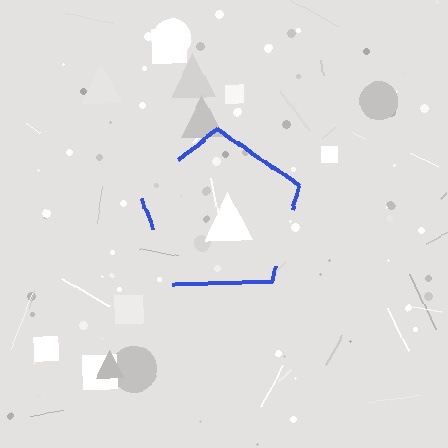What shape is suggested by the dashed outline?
The dashed outline suggests a pentagon.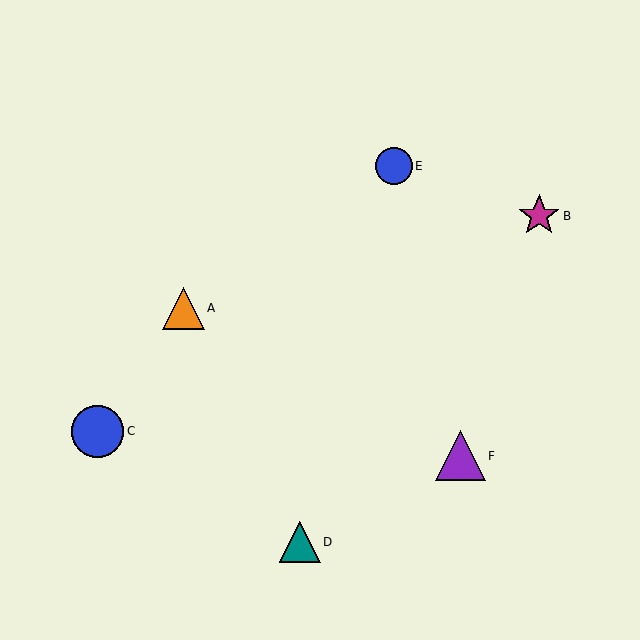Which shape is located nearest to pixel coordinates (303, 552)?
The teal triangle (labeled D) at (300, 542) is nearest to that location.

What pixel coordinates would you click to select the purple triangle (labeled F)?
Click at (461, 456) to select the purple triangle F.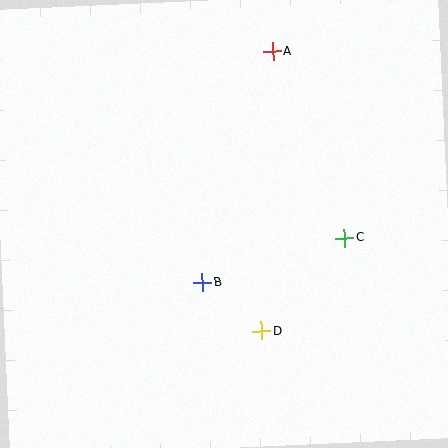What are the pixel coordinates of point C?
Point C is at (345, 238).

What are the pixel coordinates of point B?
Point B is at (202, 283).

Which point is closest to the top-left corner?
Point A is closest to the top-left corner.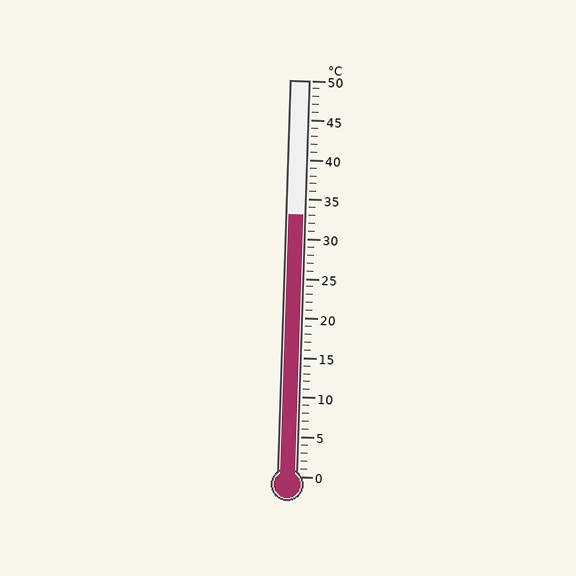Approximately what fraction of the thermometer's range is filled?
The thermometer is filled to approximately 65% of its range.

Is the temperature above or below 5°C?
The temperature is above 5°C.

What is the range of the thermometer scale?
The thermometer scale ranges from 0°C to 50°C.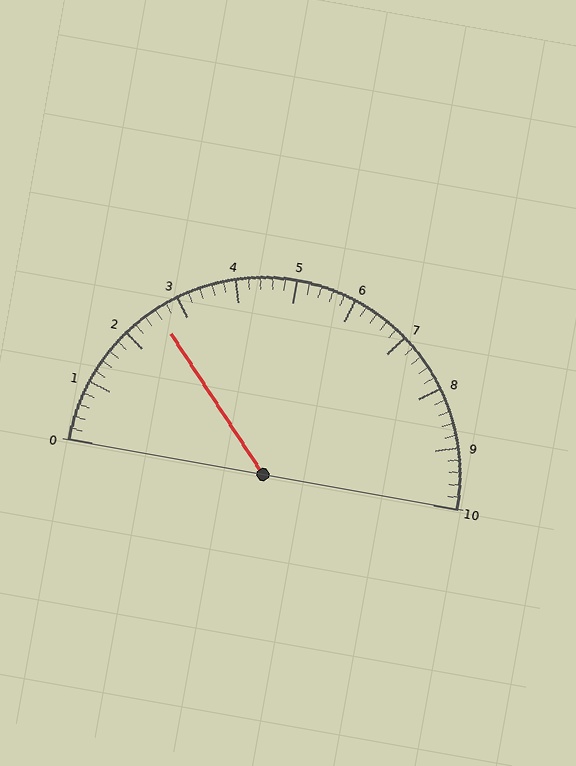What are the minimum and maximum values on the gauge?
The gauge ranges from 0 to 10.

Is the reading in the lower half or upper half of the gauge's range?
The reading is in the lower half of the range (0 to 10).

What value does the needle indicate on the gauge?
The needle indicates approximately 2.6.